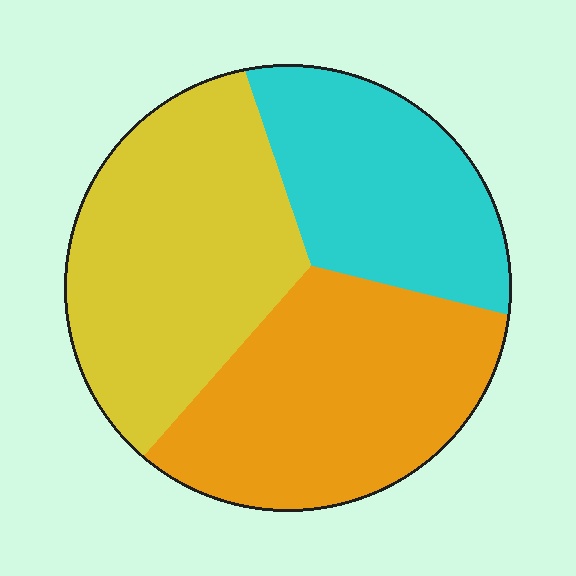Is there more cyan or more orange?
Orange.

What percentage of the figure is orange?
Orange covers 36% of the figure.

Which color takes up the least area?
Cyan, at roughly 25%.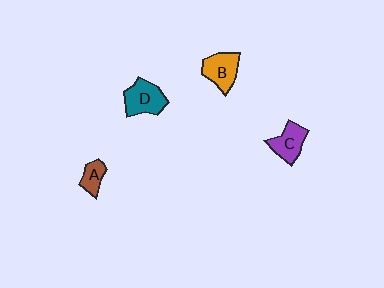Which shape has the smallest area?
Shape A (brown).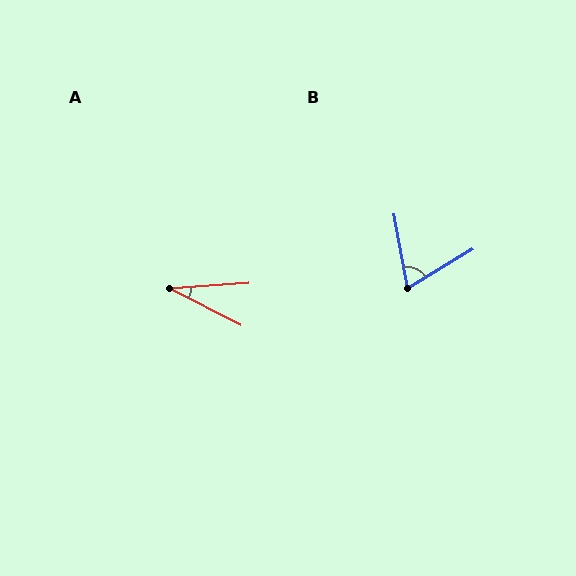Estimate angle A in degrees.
Approximately 31 degrees.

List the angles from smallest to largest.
A (31°), B (69°).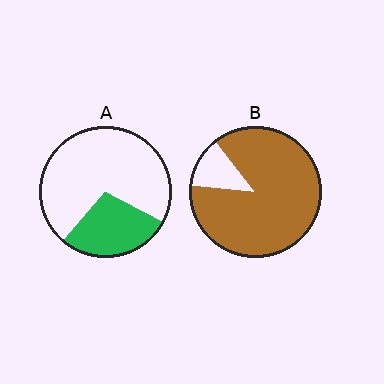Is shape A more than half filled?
No.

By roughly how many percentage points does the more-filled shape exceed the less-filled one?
By roughly 60 percentage points (B over A).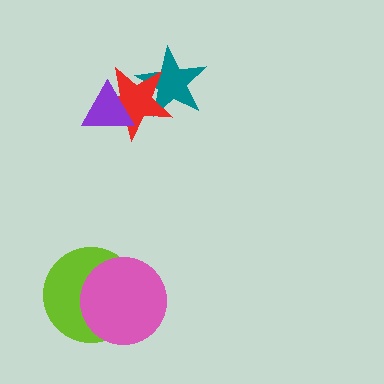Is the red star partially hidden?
Yes, it is partially covered by another shape.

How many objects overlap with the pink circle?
1 object overlaps with the pink circle.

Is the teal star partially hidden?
Yes, it is partially covered by another shape.